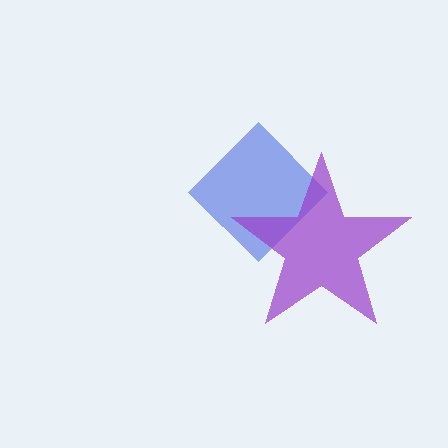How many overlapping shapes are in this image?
There are 2 overlapping shapes in the image.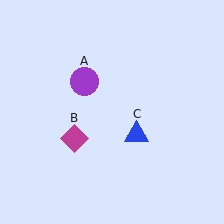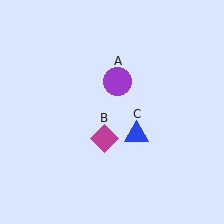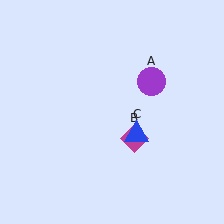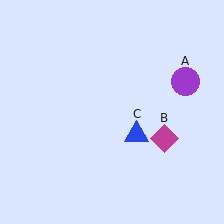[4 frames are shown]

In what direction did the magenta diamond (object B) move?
The magenta diamond (object B) moved right.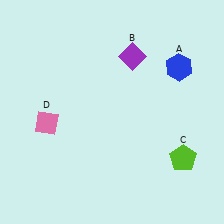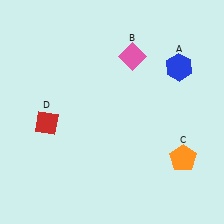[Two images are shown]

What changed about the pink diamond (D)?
In Image 1, D is pink. In Image 2, it changed to red.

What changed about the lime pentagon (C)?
In Image 1, C is lime. In Image 2, it changed to orange.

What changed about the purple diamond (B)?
In Image 1, B is purple. In Image 2, it changed to pink.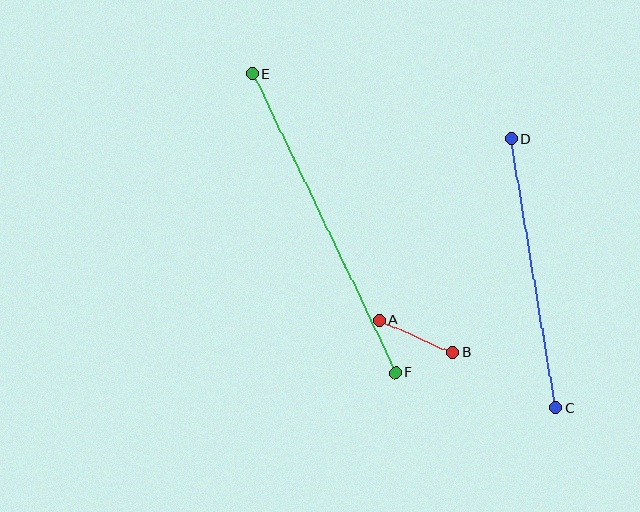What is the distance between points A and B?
The distance is approximately 80 pixels.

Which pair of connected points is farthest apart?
Points E and F are farthest apart.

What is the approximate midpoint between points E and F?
The midpoint is at approximately (324, 223) pixels.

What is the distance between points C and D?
The distance is approximately 273 pixels.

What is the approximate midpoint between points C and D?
The midpoint is at approximately (533, 274) pixels.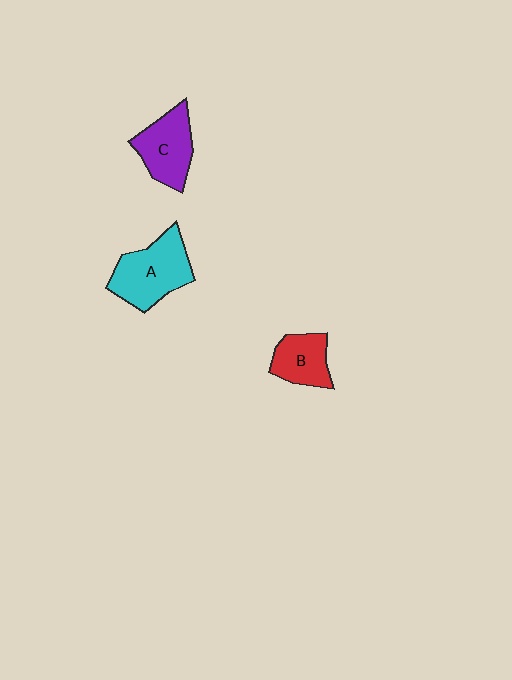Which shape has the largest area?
Shape A (cyan).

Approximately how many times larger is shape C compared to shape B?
Approximately 1.3 times.